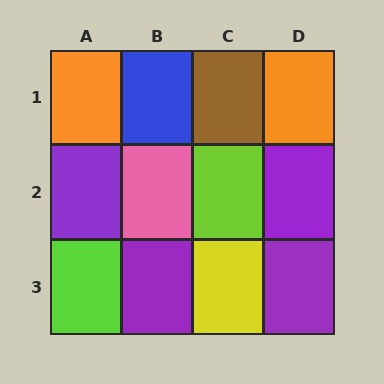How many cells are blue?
1 cell is blue.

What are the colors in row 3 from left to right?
Lime, purple, yellow, purple.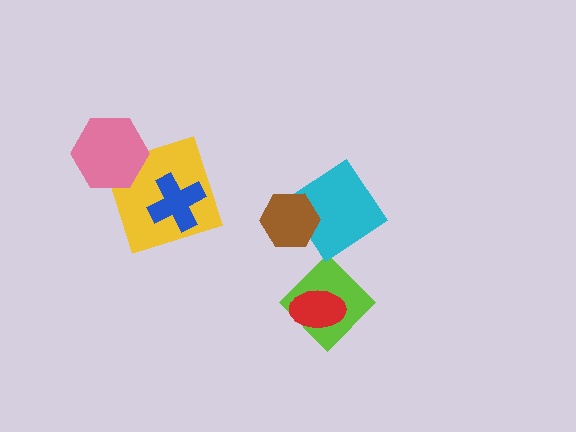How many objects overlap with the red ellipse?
1 object overlaps with the red ellipse.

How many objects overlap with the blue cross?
1 object overlaps with the blue cross.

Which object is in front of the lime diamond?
The red ellipse is in front of the lime diamond.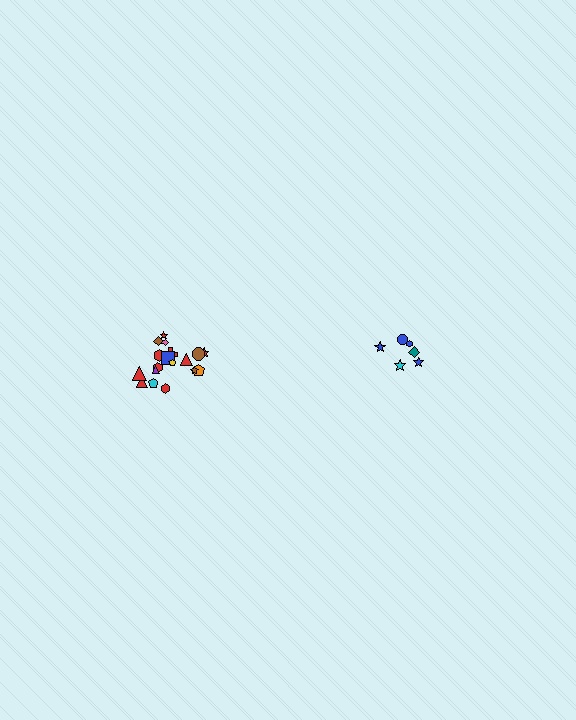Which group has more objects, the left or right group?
The left group.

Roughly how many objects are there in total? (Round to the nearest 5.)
Roughly 25 objects in total.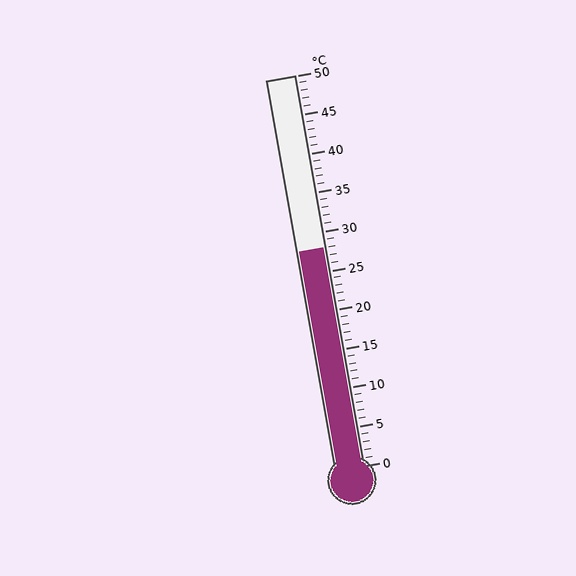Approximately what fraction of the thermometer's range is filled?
The thermometer is filled to approximately 55% of its range.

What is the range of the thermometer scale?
The thermometer scale ranges from 0°C to 50°C.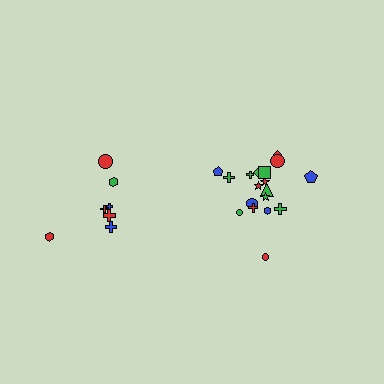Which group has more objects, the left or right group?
The right group.